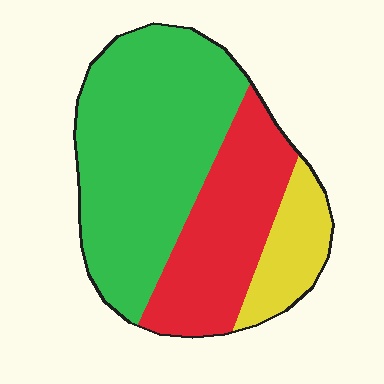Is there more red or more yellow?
Red.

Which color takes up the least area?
Yellow, at roughly 15%.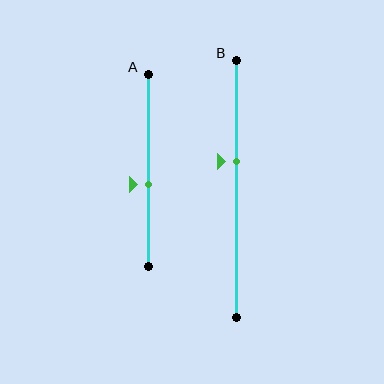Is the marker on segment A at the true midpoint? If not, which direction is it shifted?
No, the marker on segment A is shifted downward by about 7% of the segment length.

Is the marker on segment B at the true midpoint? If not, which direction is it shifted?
No, the marker on segment B is shifted upward by about 10% of the segment length.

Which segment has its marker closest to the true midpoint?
Segment A has its marker closest to the true midpoint.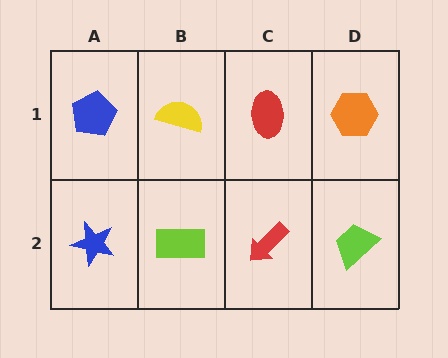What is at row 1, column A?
A blue pentagon.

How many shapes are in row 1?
4 shapes.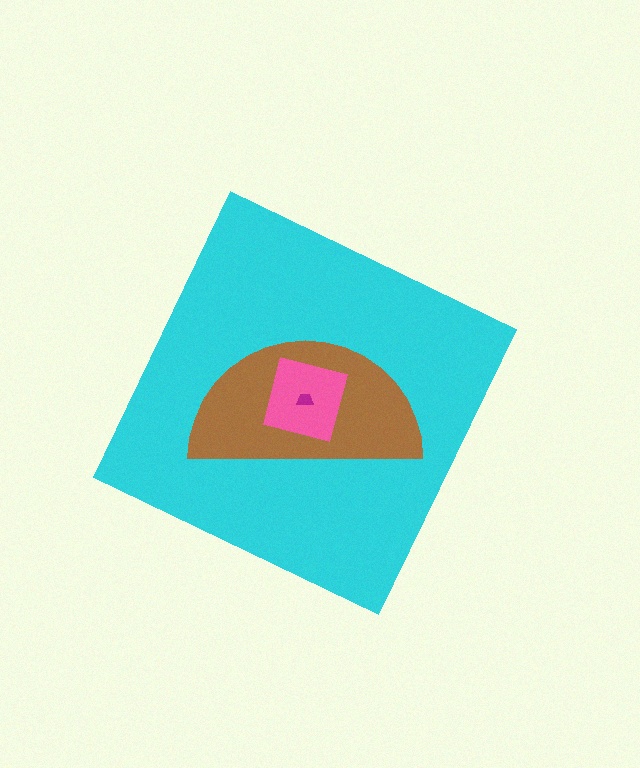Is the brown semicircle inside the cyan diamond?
Yes.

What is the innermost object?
The magenta trapezoid.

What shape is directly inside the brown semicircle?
The pink square.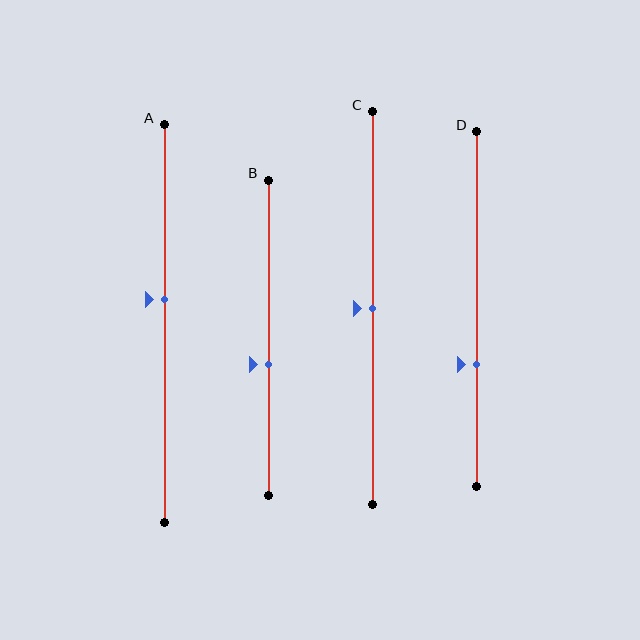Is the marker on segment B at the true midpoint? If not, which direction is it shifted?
No, the marker on segment B is shifted downward by about 9% of the segment length.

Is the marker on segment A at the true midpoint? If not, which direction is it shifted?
No, the marker on segment A is shifted upward by about 6% of the segment length.